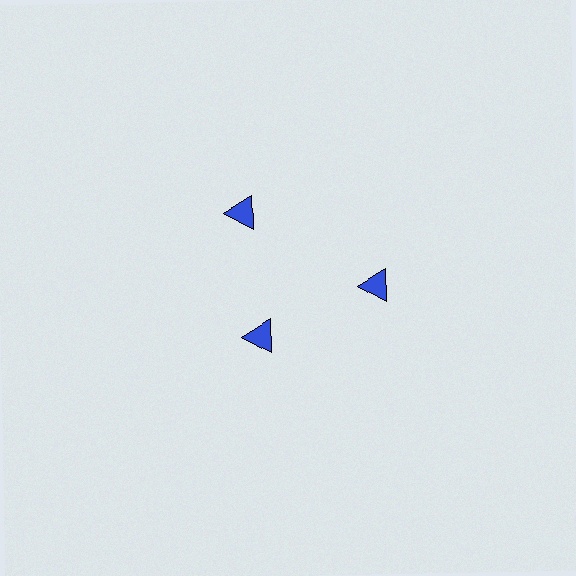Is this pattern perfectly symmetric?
No. The 3 blue triangles are arranged in a ring, but one element near the 7 o'clock position is pulled inward toward the center, breaking the 3-fold rotational symmetry.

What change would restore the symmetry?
The symmetry would be restored by moving it outward, back onto the ring so that all 3 triangles sit at equal angles and equal distance from the center.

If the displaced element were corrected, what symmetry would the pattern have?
It would have 3-fold rotational symmetry — the pattern would map onto itself every 120 degrees.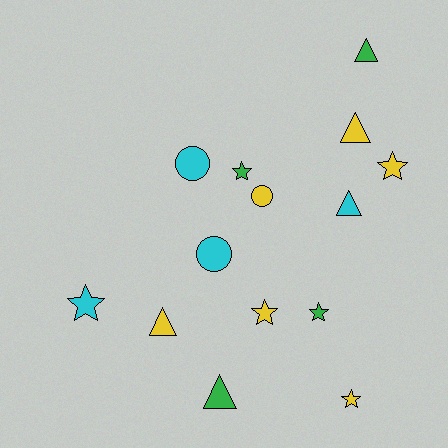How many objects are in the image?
There are 14 objects.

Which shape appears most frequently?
Star, with 6 objects.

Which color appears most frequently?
Yellow, with 6 objects.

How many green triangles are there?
There are 2 green triangles.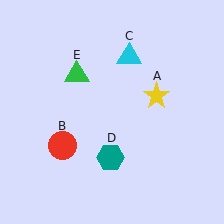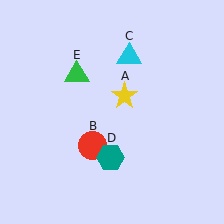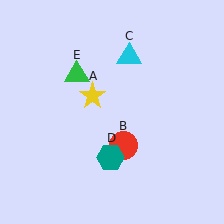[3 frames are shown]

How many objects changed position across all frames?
2 objects changed position: yellow star (object A), red circle (object B).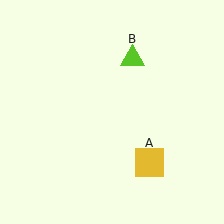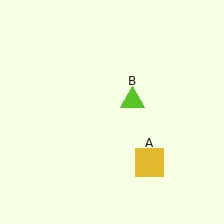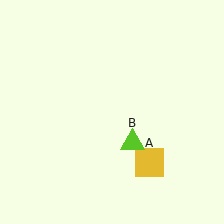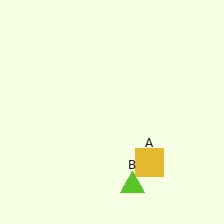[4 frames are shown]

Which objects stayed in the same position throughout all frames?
Yellow square (object A) remained stationary.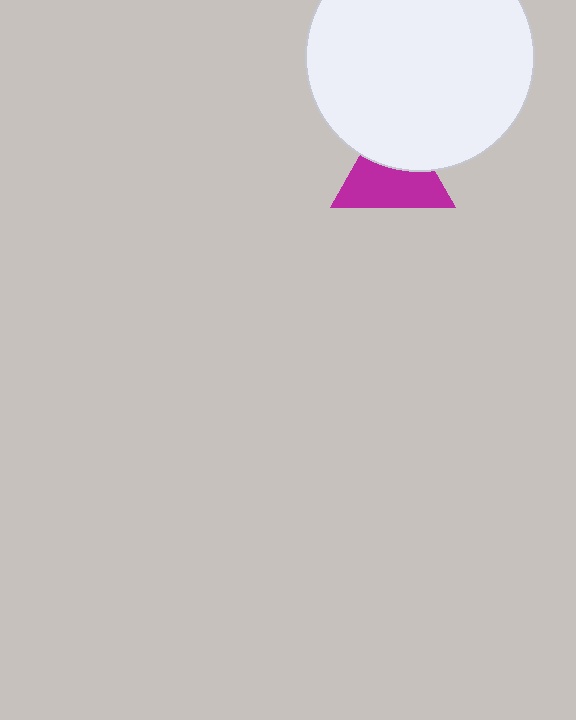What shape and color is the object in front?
The object in front is a white circle.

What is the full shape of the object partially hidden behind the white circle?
The partially hidden object is a magenta triangle.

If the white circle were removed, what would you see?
You would see the complete magenta triangle.